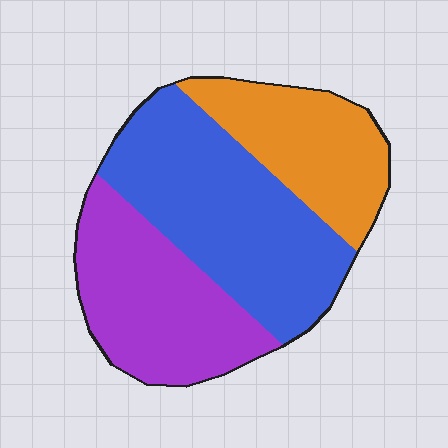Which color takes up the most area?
Blue, at roughly 45%.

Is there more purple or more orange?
Purple.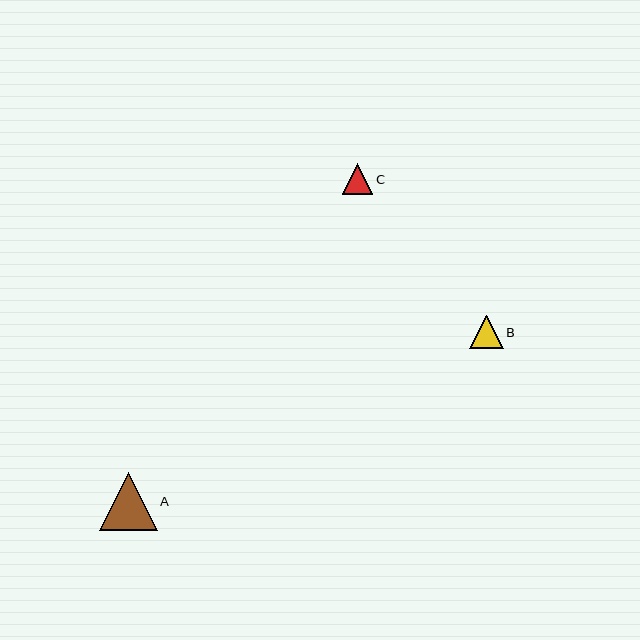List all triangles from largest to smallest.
From largest to smallest: A, B, C.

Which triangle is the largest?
Triangle A is the largest with a size of approximately 58 pixels.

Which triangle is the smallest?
Triangle C is the smallest with a size of approximately 30 pixels.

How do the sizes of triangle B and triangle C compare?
Triangle B and triangle C are approximately the same size.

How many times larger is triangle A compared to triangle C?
Triangle A is approximately 1.9 times the size of triangle C.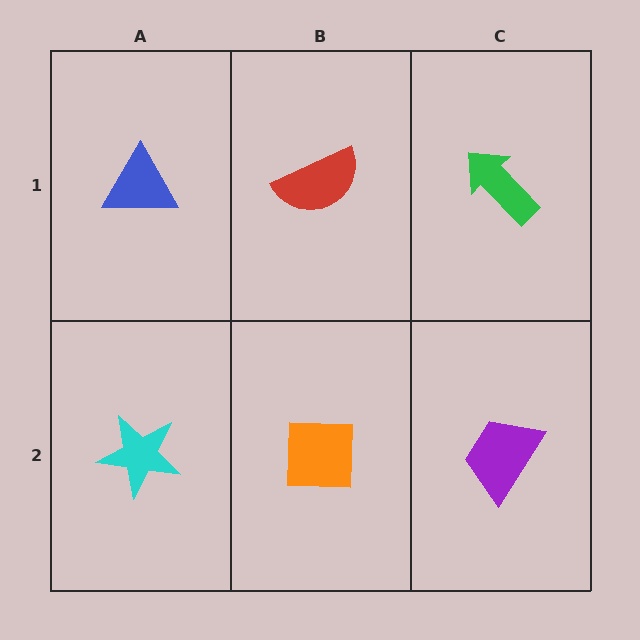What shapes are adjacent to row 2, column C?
A green arrow (row 1, column C), an orange square (row 2, column B).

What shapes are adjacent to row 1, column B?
An orange square (row 2, column B), a blue triangle (row 1, column A), a green arrow (row 1, column C).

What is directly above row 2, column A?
A blue triangle.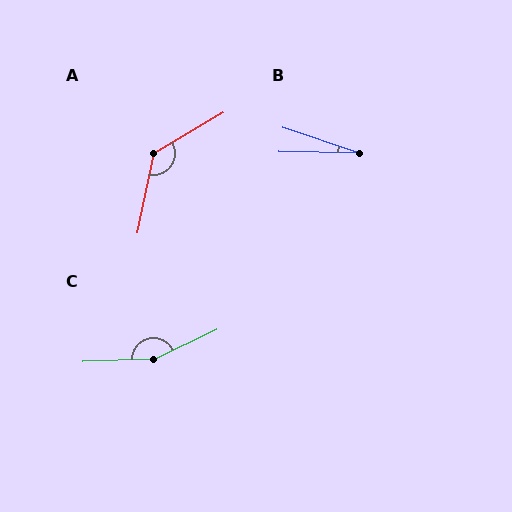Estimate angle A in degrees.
Approximately 132 degrees.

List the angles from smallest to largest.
B (17°), A (132°), C (157°).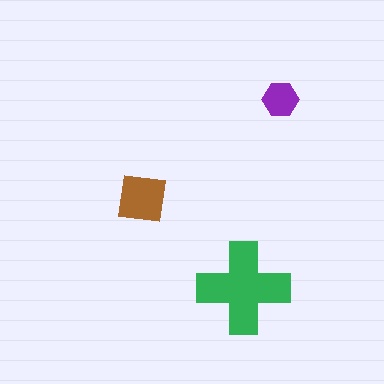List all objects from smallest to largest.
The purple hexagon, the brown square, the green cross.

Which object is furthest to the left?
The brown square is leftmost.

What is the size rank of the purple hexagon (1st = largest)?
3rd.